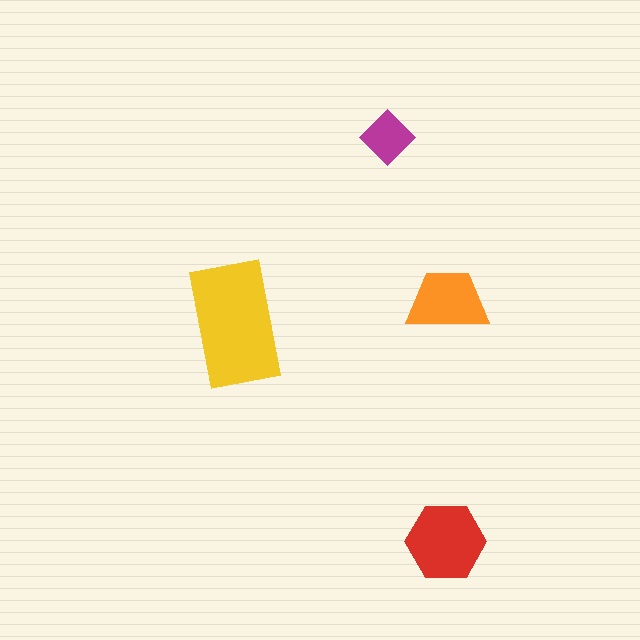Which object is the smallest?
The magenta diamond.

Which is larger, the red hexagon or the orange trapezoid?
The red hexagon.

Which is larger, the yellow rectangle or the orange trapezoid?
The yellow rectangle.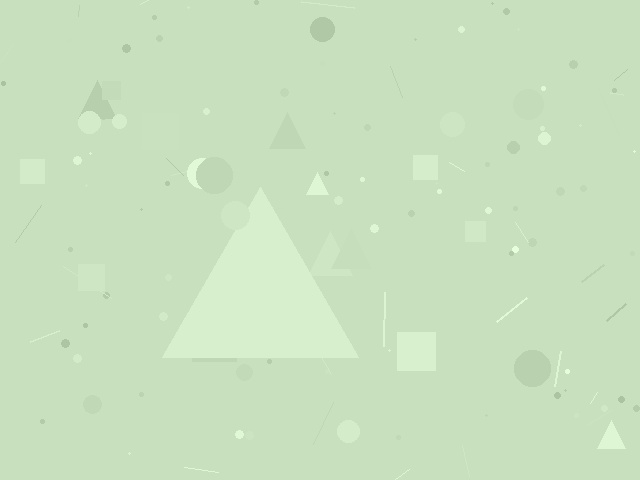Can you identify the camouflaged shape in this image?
The camouflaged shape is a triangle.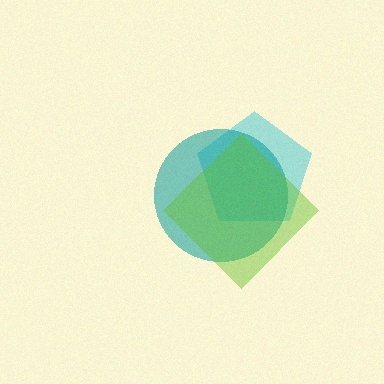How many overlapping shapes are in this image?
There are 3 overlapping shapes in the image.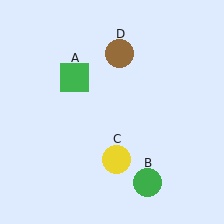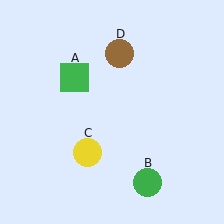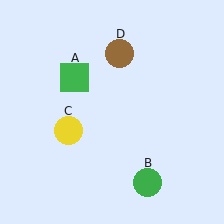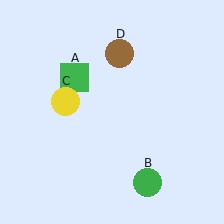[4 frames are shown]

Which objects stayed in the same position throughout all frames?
Green square (object A) and green circle (object B) and brown circle (object D) remained stationary.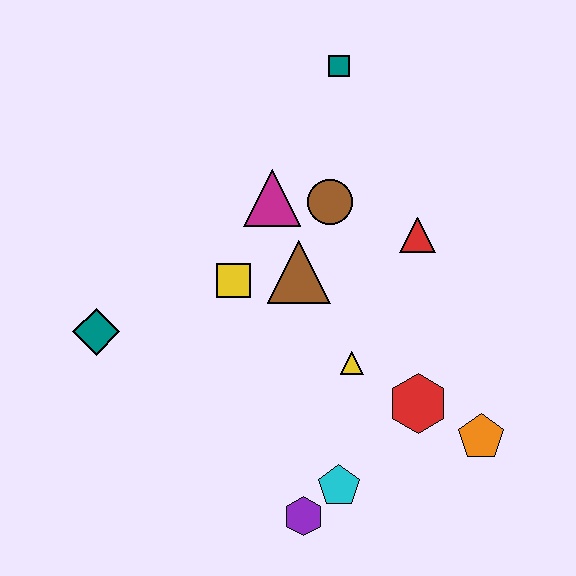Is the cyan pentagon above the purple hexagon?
Yes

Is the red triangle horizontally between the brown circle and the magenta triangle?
No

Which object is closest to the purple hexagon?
The cyan pentagon is closest to the purple hexagon.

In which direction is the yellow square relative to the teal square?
The yellow square is below the teal square.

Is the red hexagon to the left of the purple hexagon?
No